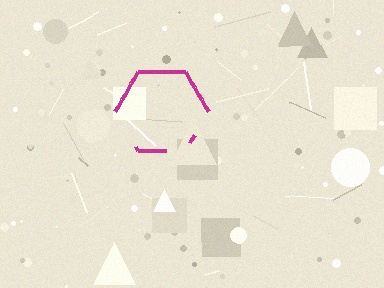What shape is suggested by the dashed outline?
The dashed outline suggests a hexagon.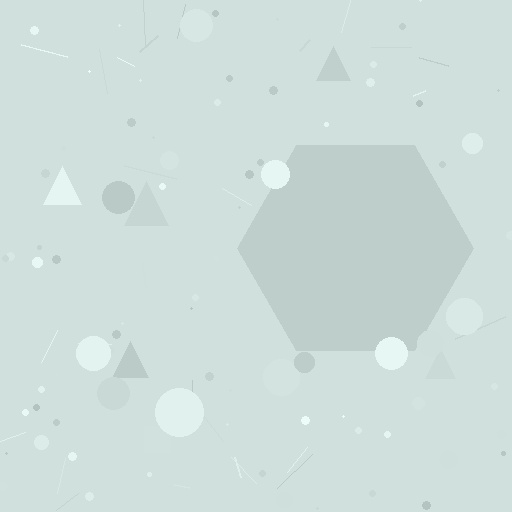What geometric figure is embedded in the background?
A hexagon is embedded in the background.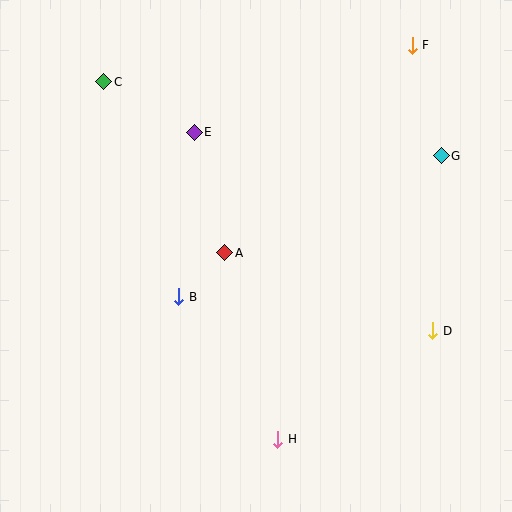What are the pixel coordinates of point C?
Point C is at (104, 82).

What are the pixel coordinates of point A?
Point A is at (225, 253).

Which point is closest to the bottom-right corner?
Point D is closest to the bottom-right corner.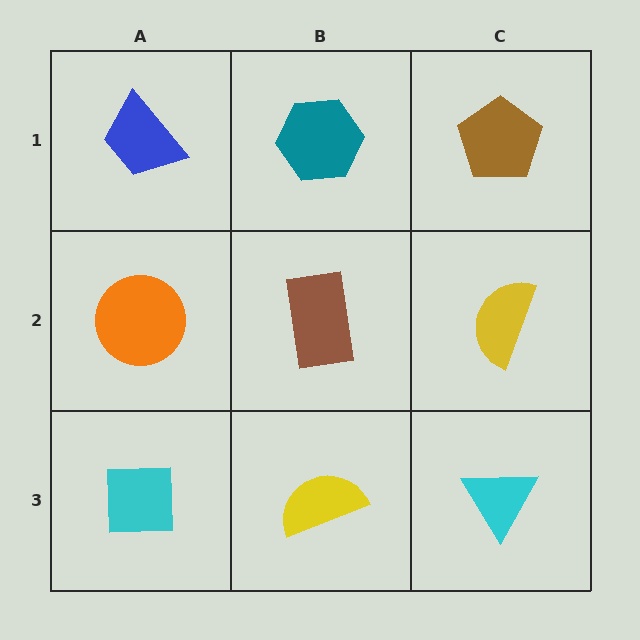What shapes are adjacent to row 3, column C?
A yellow semicircle (row 2, column C), a yellow semicircle (row 3, column B).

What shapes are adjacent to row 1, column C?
A yellow semicircle (row 2, column C), a teal hexagon (row 1, column B).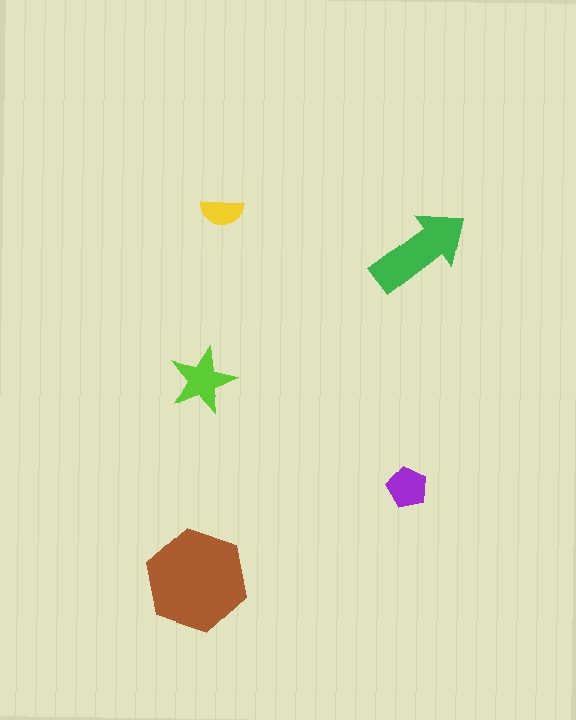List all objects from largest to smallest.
The brown hexagon, the green arrow, the lime star, the purple pentagon, the yellow semicircle.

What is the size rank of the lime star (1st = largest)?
3rd.